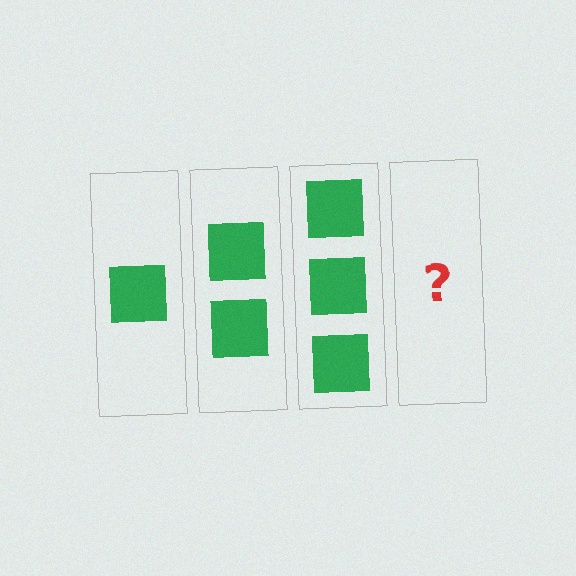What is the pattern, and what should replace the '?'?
The pattern is that each step adds one more square. The '?' should be 4 squares.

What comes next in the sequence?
The next element should be 4 squares.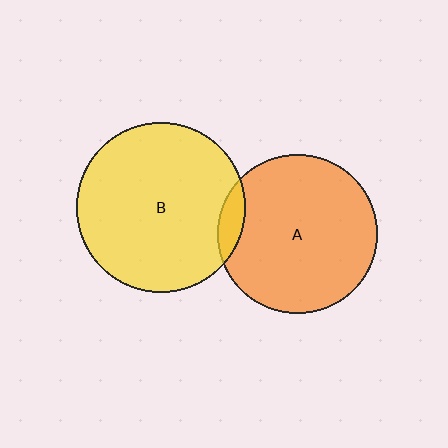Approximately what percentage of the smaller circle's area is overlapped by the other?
Approximately 10%.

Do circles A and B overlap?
Yes.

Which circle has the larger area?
Circle B (yellow).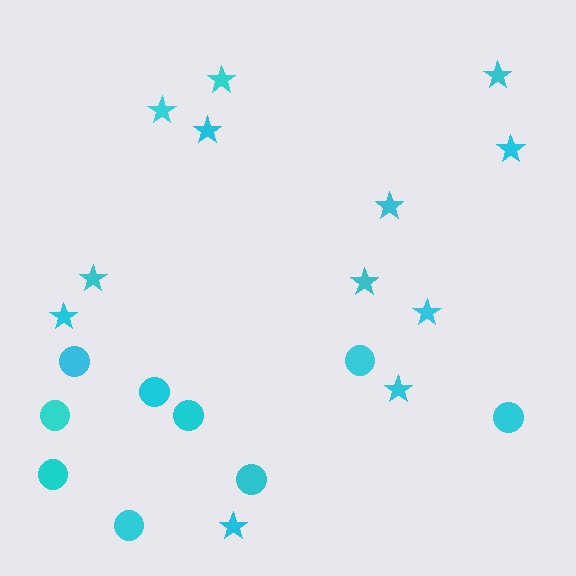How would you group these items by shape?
There are 2 groups: one group of circles (9) and one group of stars (12).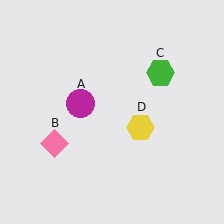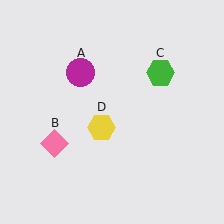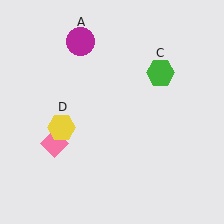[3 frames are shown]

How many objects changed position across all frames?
2 objects changed position: magenta circle (object A), yellow hexagon (object D).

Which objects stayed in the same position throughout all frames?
Pink diamond (object B) and green hexagon (object C) remained stationary.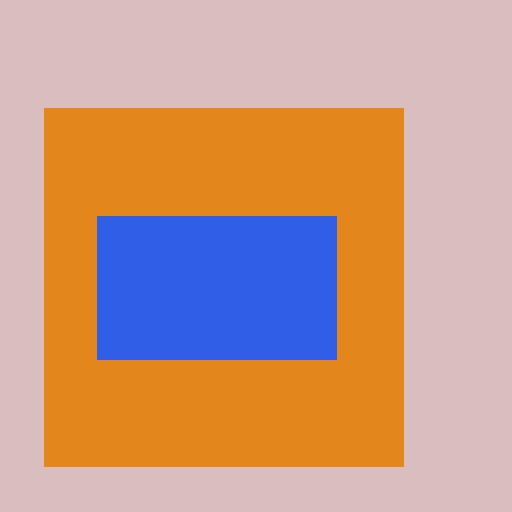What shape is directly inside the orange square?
The blue rectangle.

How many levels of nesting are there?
2.